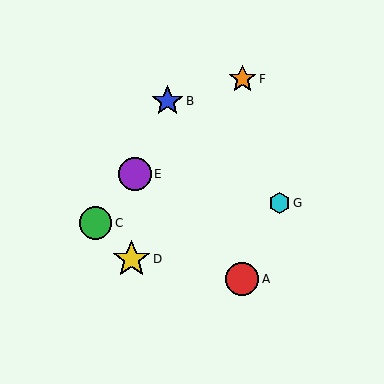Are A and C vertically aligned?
No, A is at x≈242 and C is at x≈95.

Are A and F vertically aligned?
Yes, both are at x≈242.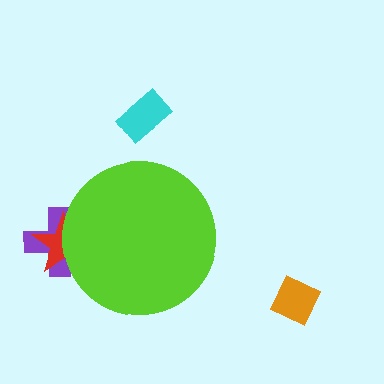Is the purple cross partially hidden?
Yes, the purple cross is partially hidden behind the lime circle.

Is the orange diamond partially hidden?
No, the orange diamond is fully visible.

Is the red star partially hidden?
Yes, the red star is partially hidden behind the lime circle.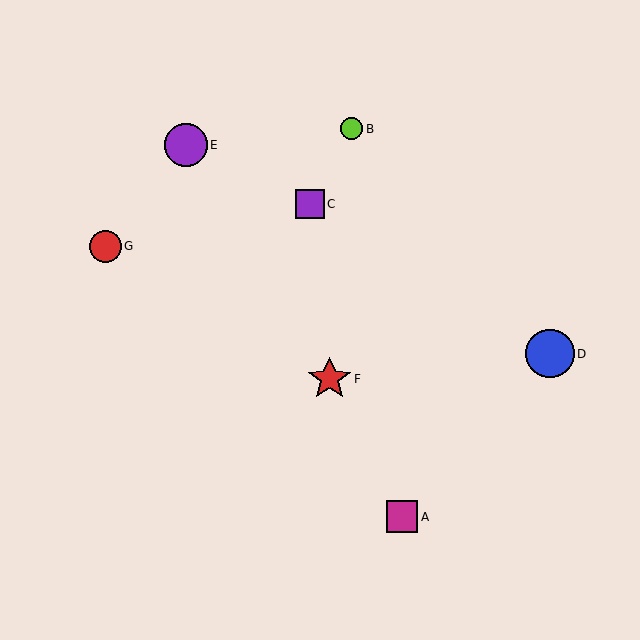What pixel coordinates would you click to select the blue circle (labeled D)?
Click at (550, 354) to select the blue circle D.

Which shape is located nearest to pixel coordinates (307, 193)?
The purple square (labeled C) at (310, 204) is nearest to that location.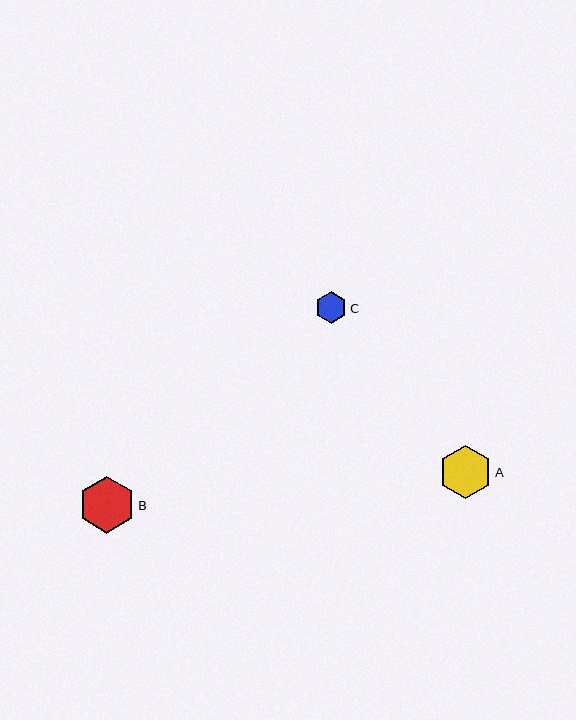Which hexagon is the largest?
Hexagon B is the largest with a size of approximately 56 pixels.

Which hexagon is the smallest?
Hexagon C is the smallest with a size of approximately 32 pixels.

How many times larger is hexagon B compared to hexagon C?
Hexagon B is approximately 1.8 times the size of hexagon C.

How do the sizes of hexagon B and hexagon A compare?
Hexagon B and hexagon A are approximately the same size.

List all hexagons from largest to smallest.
From largest to smallest: B, A, C.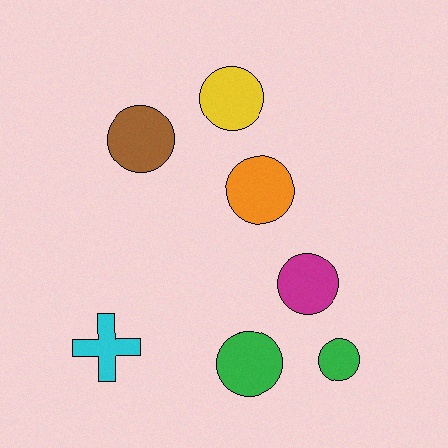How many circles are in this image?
There are 6 circles.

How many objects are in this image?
There are 7 objects.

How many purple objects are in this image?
There are no purple objects.